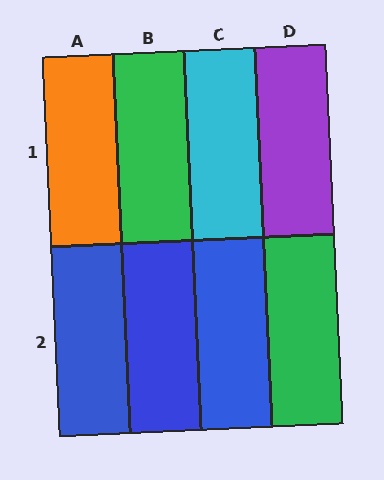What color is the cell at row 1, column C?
Cyan.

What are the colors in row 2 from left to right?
Blue, blue, blue, green.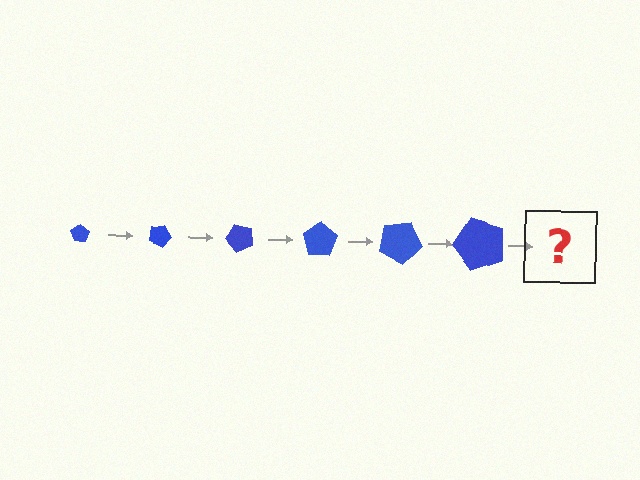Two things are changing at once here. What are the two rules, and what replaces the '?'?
The two rules are that the pentagon grows larger each step and it rotates 25 degrees each step. The '?' should be a pentagon, larger than the previous one and rotated 150 degrees from the start.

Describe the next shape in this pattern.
It should be a pentagon, larger than the previous one and rotated 150 degrees from the start.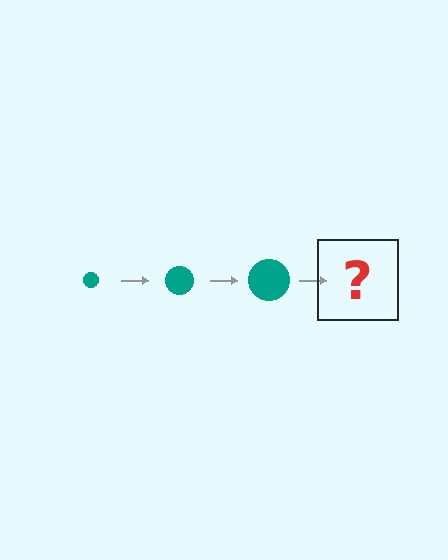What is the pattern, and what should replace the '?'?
The pattern is that the circle gets progressively larger each step. The '?' should be a teal circle, larger than the previous one.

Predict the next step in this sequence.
The next step is a teal circle, larger than the previous one.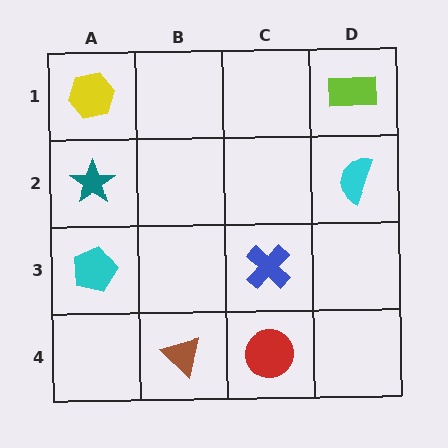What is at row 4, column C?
A red circle.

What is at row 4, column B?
A brown triangle.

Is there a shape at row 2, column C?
No, that cell is empty.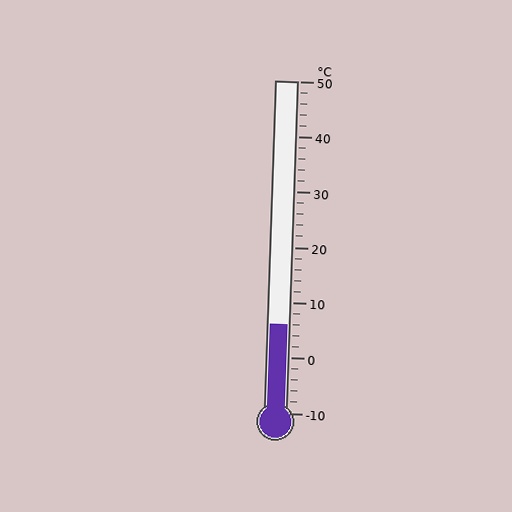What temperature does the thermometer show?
The thermometer shows approximately 6°C.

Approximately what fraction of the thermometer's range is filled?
The thermometer is filled to approximately 25% of its range.